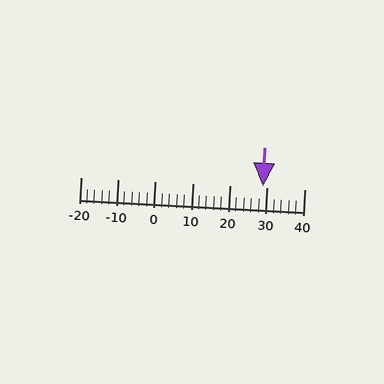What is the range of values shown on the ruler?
The ruler shows values from -20 to 40.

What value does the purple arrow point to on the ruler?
The purple arrow points to approximately 29.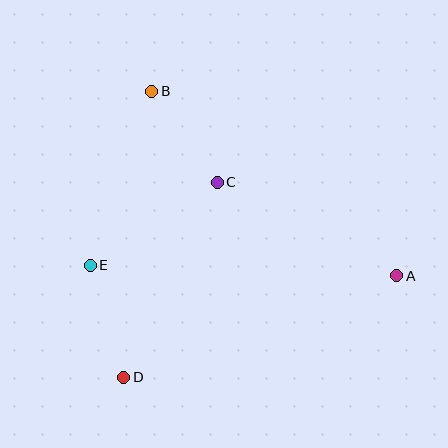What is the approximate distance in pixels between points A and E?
The distance between A and E is approximately 307 pixels.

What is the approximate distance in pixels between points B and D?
The distance between B and D is approximately 288 pixels.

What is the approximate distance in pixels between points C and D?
The distance between C and D is approximately 216 pixels.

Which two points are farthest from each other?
Points A and B are farthest from each other.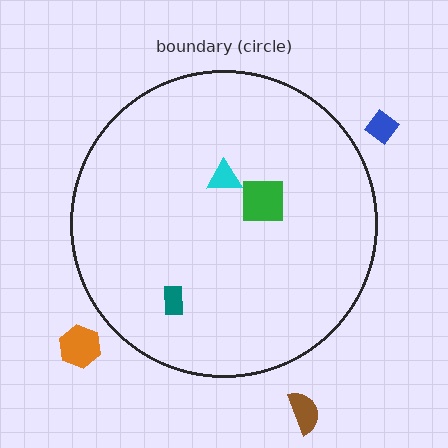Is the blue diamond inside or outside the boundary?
Outside.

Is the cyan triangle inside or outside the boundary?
Inside.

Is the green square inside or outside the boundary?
Inside.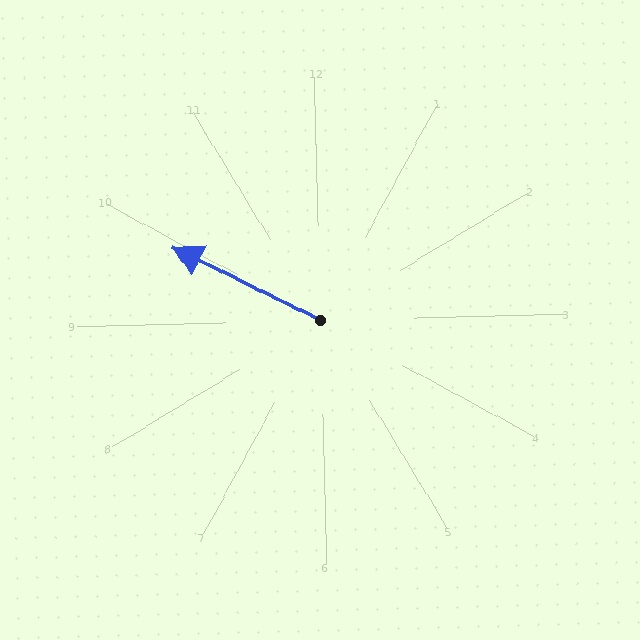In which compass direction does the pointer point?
Northwest.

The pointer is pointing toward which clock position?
Roughly 10 o'clock.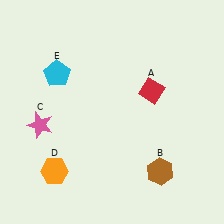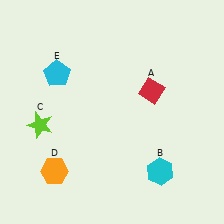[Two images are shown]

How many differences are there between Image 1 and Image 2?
There are 2 differences between the two images.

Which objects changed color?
B changed from brown to cyan. C changed from pink to lime.